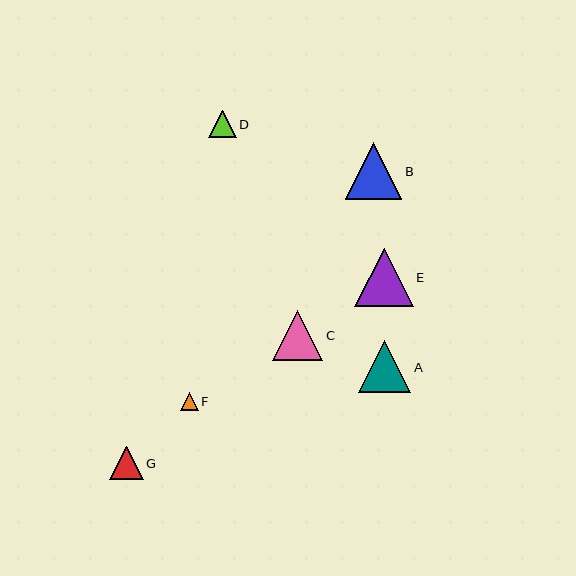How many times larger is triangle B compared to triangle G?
Triangle B is approximately 1.7 times the size of triangle G.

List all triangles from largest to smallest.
From largest to smallest: E, B, A, C, G, D, F.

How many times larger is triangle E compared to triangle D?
Triangle E is approximately 2.1 times the size of triangle D.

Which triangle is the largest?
Triangle E is the largest with a size of approximately 58 pixels.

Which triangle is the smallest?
Triangle F is the smallest with a size of approximately 17 pixels.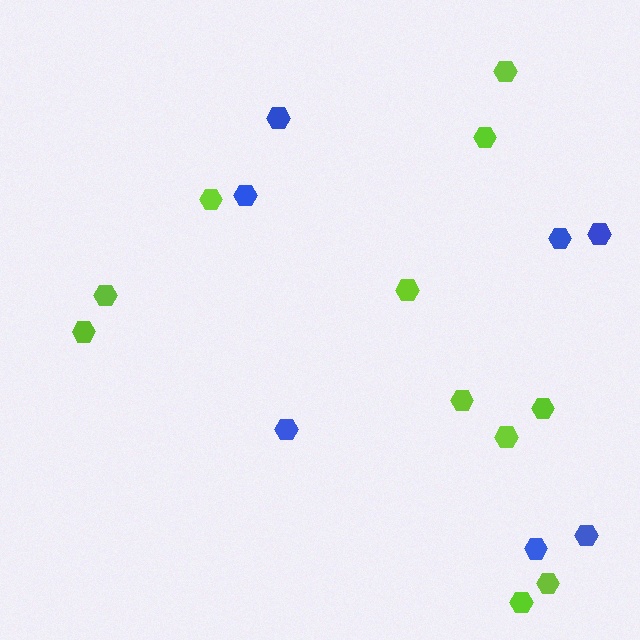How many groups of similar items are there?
There are 2 groups: one group of lime hexagons (11) and one group of blue hexagons (7).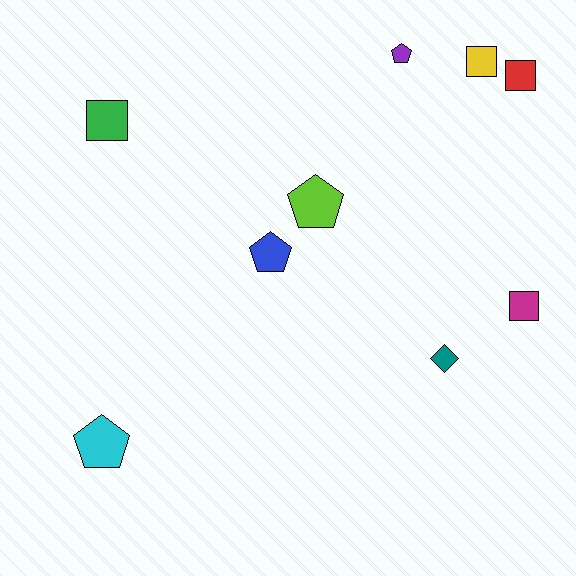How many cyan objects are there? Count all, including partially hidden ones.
There is 1 cyan object.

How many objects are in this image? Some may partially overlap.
There are 9 objects.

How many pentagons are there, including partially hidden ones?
There are 4 pentagons.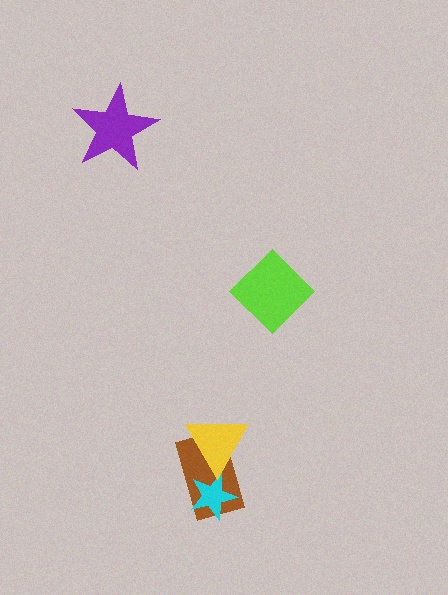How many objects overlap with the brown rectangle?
2 objects overlap with the brown rectangle.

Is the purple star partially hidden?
No, no other shape covers it.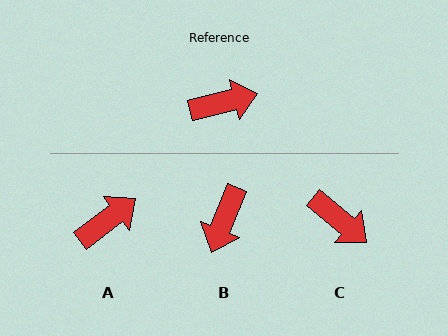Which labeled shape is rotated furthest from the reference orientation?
B, about 126 degrees away.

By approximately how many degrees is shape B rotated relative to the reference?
Approximately 126 degrees clockwise.